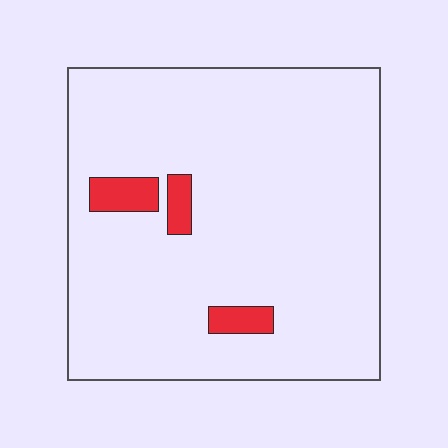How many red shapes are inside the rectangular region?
3.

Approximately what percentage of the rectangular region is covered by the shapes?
Approximately 5%.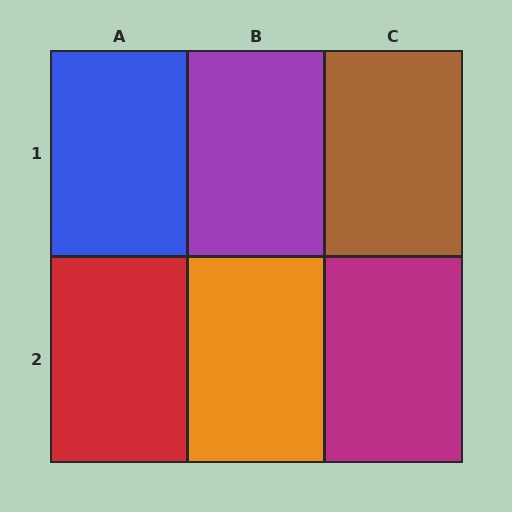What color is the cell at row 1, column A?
Blue.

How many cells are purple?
1 cell is purple.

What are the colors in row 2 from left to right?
Red, orange, magenta.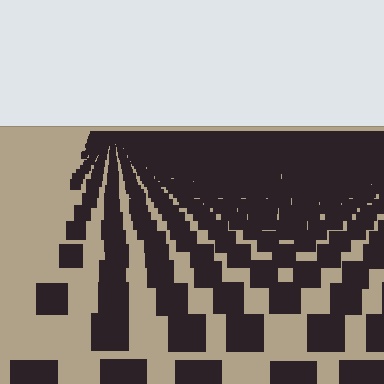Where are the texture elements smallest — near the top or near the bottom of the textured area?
Near the top.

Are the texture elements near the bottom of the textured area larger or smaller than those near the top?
Larger. Near the bottom, elements are closer to the viewer and appear at a bigger on-screen size.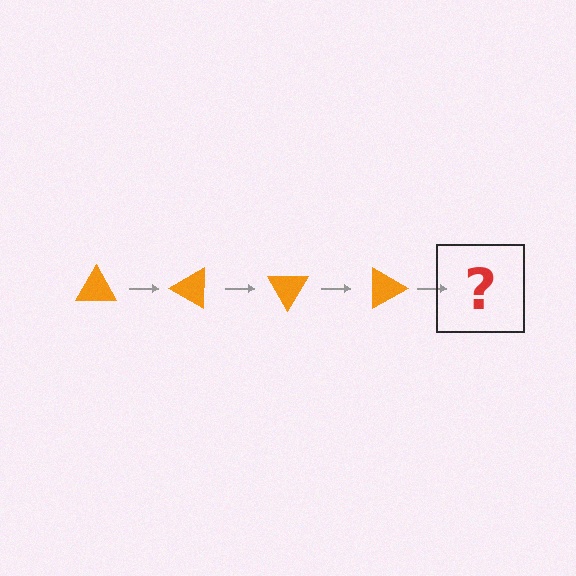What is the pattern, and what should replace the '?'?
The pattern is that the triangle rotates 30 degrees each step. The '?' should be an orange triangle rotated 120 degrees.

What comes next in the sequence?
The next element should be an orange triangle rotated 120 degrees.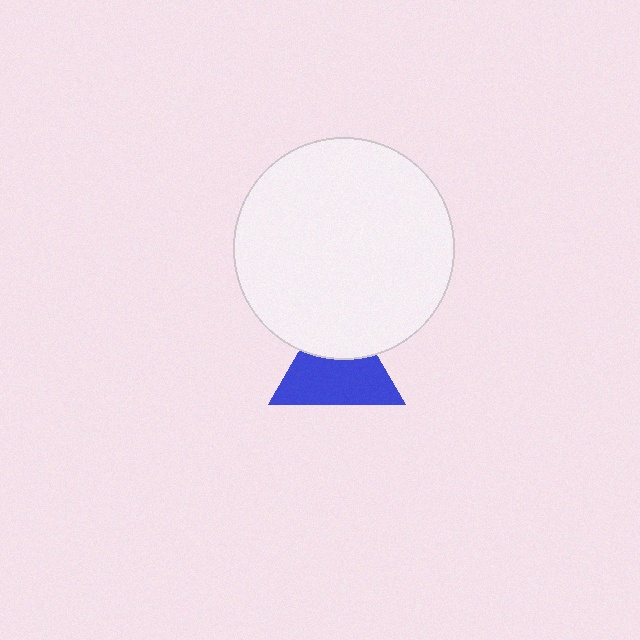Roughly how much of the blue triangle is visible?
About half of it is visible (roughly 64%).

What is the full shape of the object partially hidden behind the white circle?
The partially hidden object is a blue triangle.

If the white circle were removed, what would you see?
You would see the complete blue triangle.